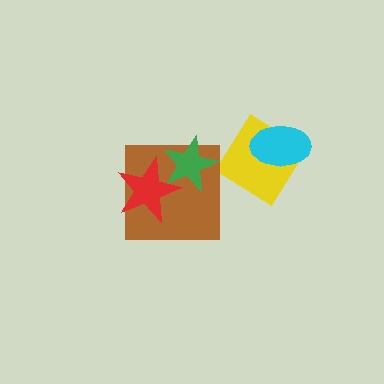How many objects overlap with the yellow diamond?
1 object overlaps with the yellow diamond.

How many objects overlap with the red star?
2 objects overlap with the red star.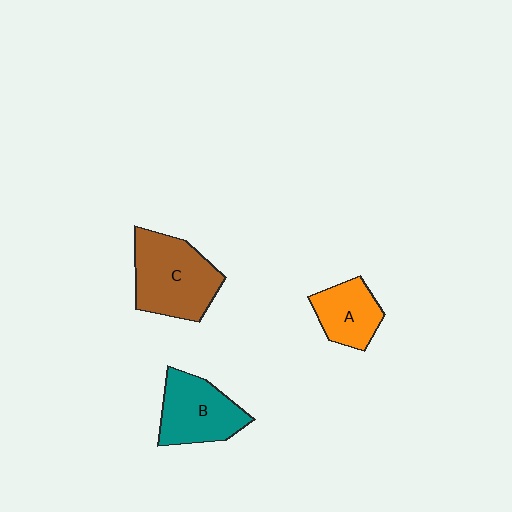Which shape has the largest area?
Shape C (brown).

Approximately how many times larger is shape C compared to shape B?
Approximately 1.3 times.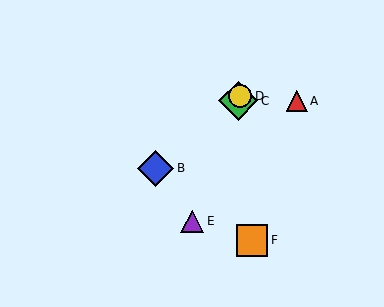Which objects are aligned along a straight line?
Objects C, D, E are aligned along a straight line.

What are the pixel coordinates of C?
Object C is at (238, 101).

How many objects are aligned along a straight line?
3 objects (C, D, E) are aligned along a straight line.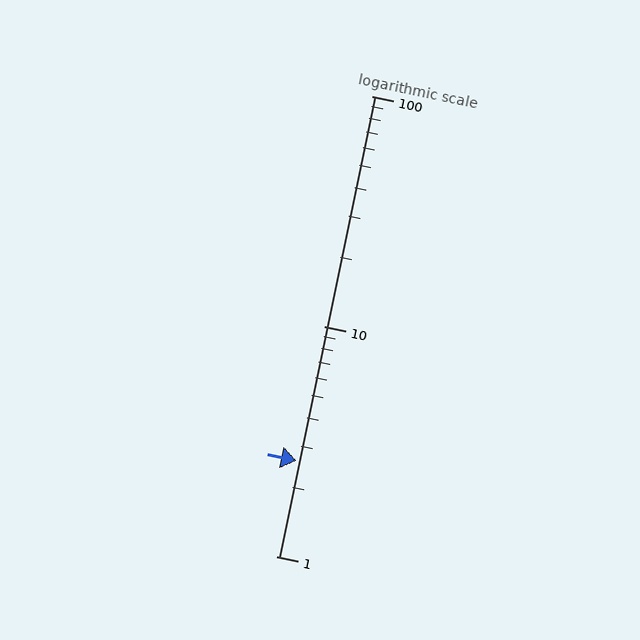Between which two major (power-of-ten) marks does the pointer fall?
The pointer is between 1 and 10.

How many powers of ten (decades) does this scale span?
The scale spans 2 decades, from 1 to 100.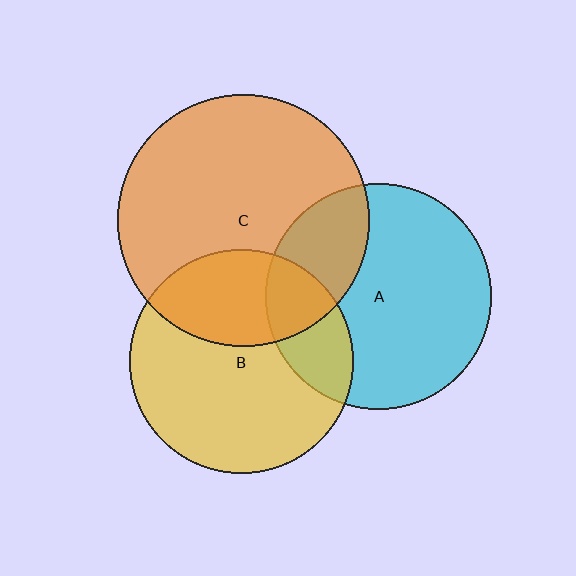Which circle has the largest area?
Circle C (orange).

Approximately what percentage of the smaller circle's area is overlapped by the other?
Approximately 35%.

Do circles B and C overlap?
Yes.